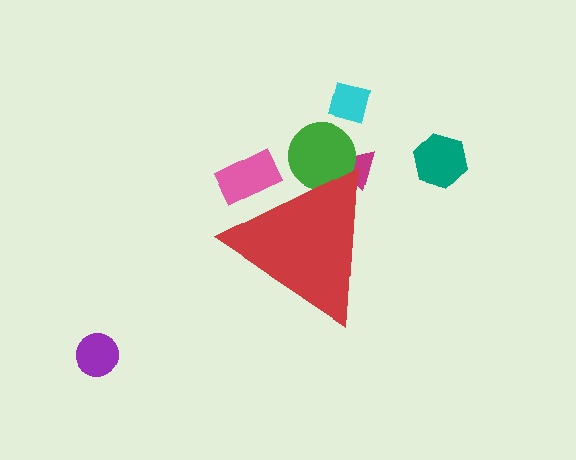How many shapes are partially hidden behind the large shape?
3 shapes are partially hidden.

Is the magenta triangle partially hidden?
Yes, the magenta triangle is partially hidden behind the red triangle.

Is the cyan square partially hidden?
No, the cyan square is fully visible.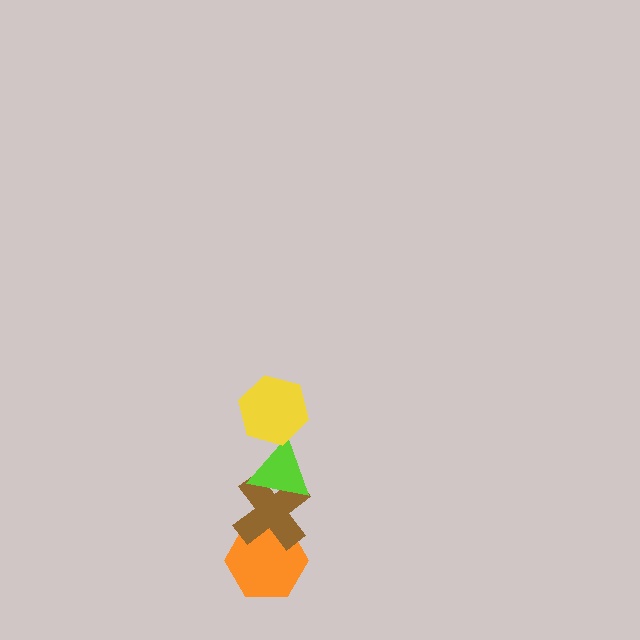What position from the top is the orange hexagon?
The orange hexagon is 4th from the top.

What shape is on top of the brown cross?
The lime triangle is on top of the brown cross.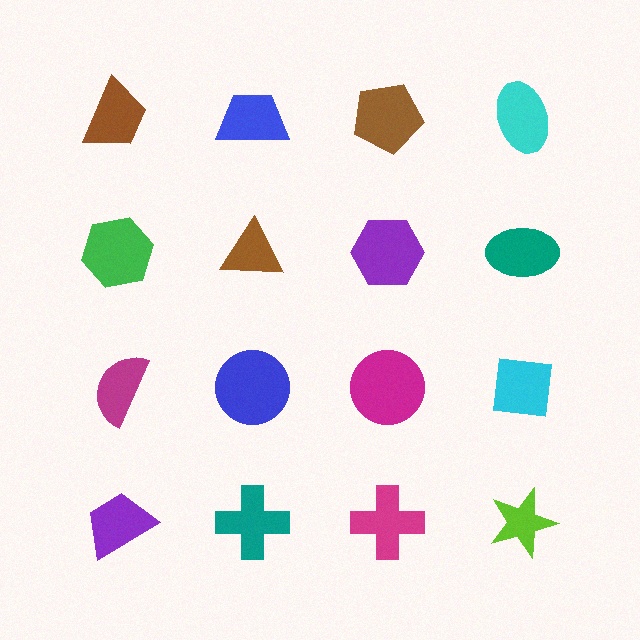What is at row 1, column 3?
A brown pentagon.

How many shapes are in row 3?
4 shapes.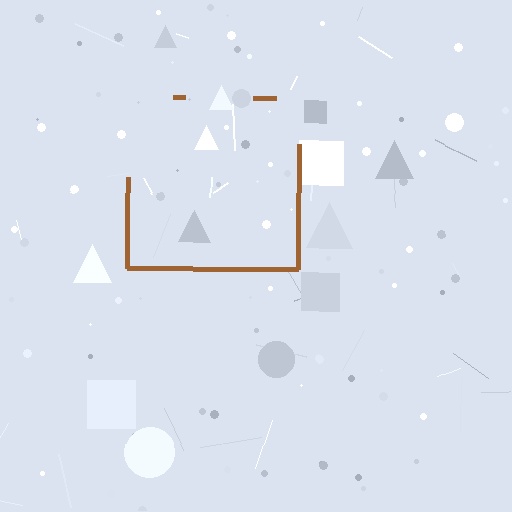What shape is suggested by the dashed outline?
The dashed outline suggests a square.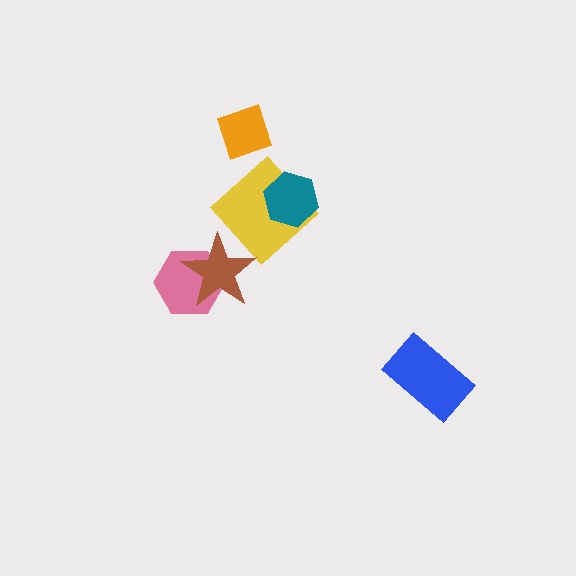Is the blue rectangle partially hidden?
No, no other shape covers it.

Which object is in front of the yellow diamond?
The teal hexagon is in front of the yellow diamond.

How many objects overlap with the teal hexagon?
1 object overlaps with the teal hexagon.